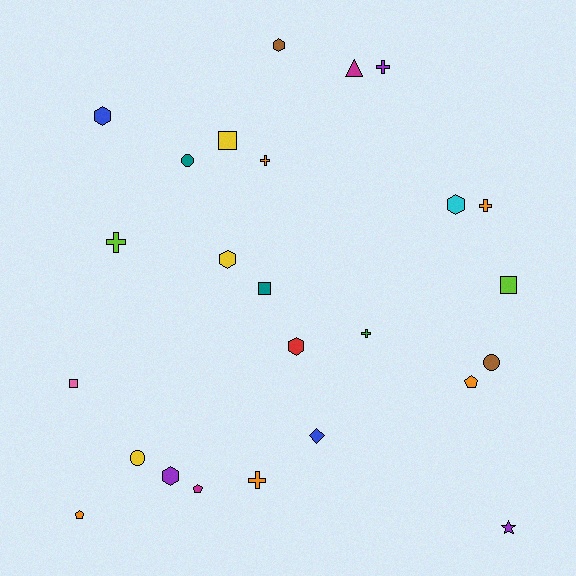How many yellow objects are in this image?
There are 3 yellow objects.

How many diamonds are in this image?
There is 1 diamond.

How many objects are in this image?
There are 25 objects.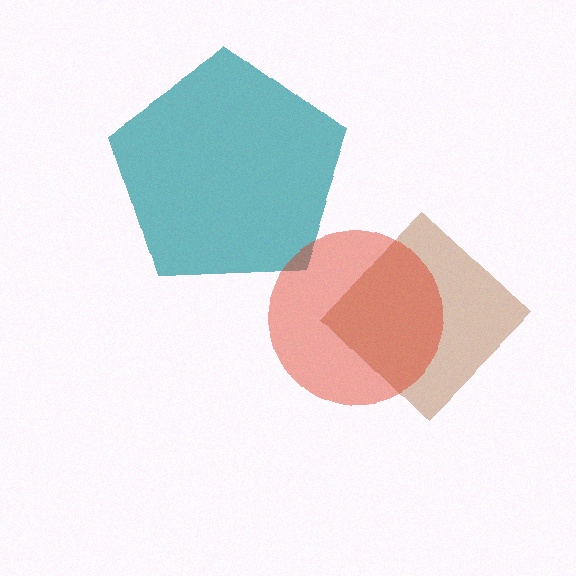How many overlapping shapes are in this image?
There are 3 overlapping shapes in the image.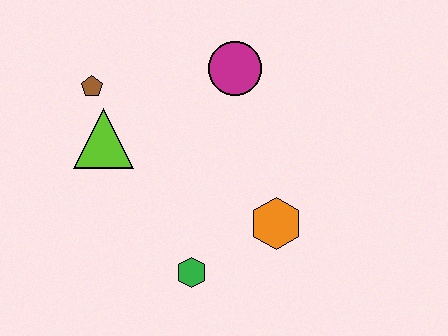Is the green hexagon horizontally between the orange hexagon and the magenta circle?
No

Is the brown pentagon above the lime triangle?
Yes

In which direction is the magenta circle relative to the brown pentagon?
The magenta circle is to the right of the brown pentagon.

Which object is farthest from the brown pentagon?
The orange hexagon is farthest from the brown pentagon.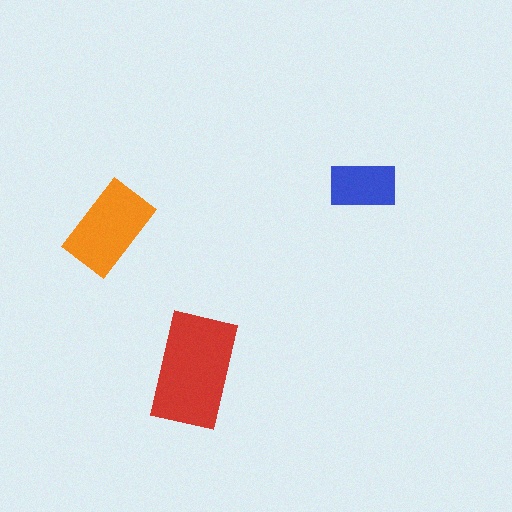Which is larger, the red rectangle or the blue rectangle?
The red one.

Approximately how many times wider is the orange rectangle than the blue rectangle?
About 1.5 times wider.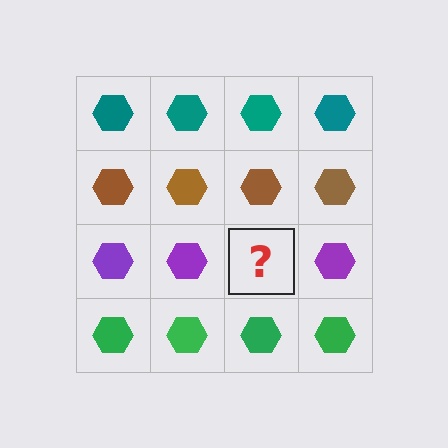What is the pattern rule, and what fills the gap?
The rule is that each row has a consistent color. The gap should be filled with a purple hexagon.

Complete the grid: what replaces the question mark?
The question mark should be replaced with a purple hexagon.